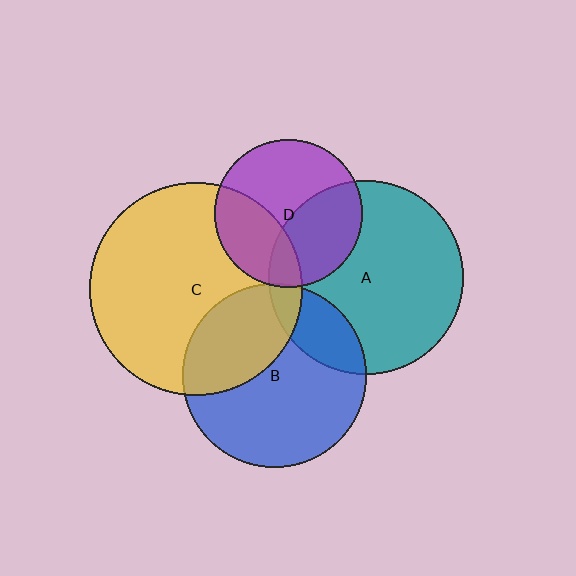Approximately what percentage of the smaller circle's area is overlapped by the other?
Approximately 20%.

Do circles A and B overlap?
Yes.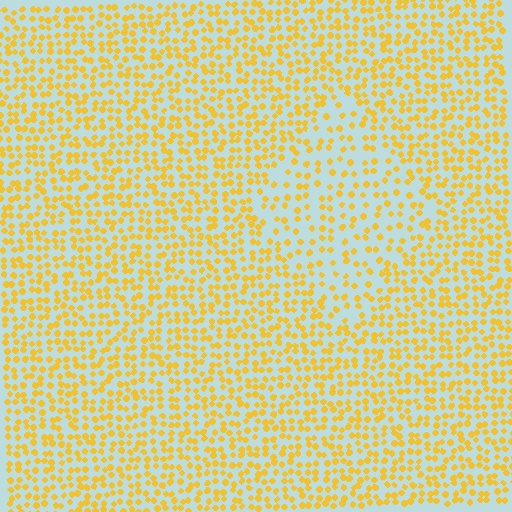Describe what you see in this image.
The image contains small yellow elements arranged at two different densities. A diamond-shaped region is visible where the elements are less densely packed than the surrounding area.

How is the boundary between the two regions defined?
The boundary is defined by a change in element density (approximately 1.8x ratio). All elements are the same color, size, and shape.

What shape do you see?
I see a diamond.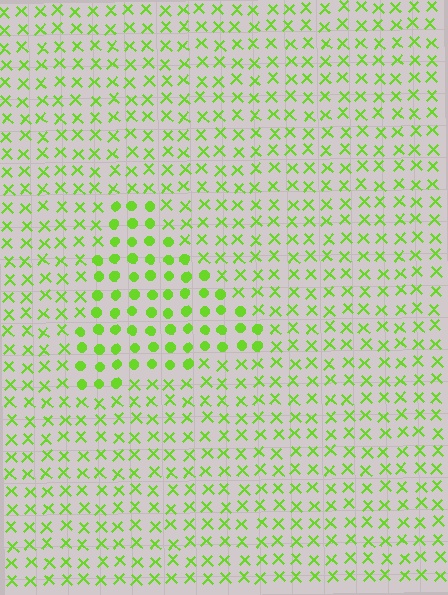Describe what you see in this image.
The image is filled with small lime elements arranged in a uniform grid. A triangle-shaped region contains circles, while the surrounding area contains X marks. The boundary is defined purely by the change in element shape.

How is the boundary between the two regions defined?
The boundary is defined by a change in element shape: circles inside vs. X marks outside. All elements share the same color and spacing.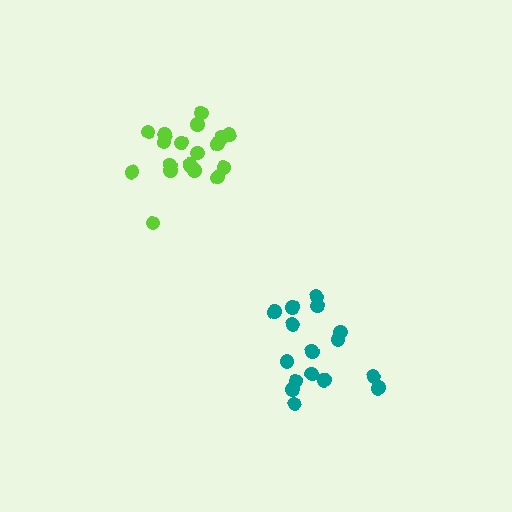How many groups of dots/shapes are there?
There are 2 groups.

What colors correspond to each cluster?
The clusters are colored: lime, teal.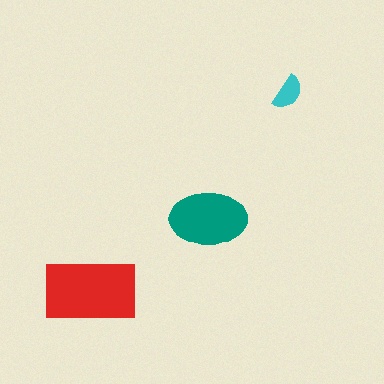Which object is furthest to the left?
The red rectangle is leftmost.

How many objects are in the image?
There are 3 objects in the image.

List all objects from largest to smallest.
The red rectangle, the teal ellipse, the cyan semicircle.